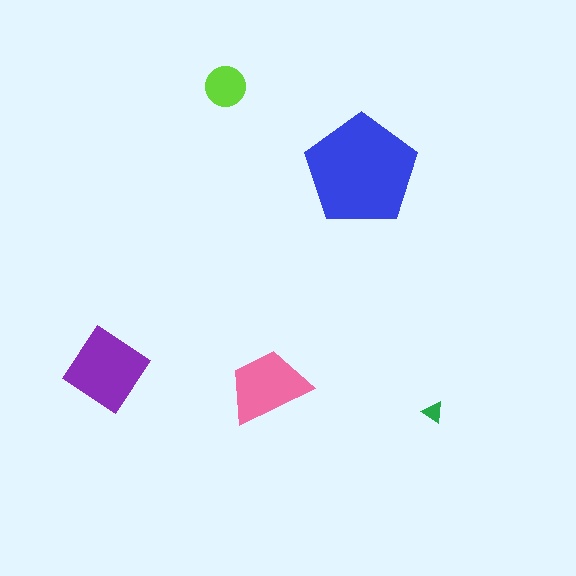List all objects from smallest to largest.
The green triangle, the lime circle, the pink trapezoid, the purple diamond, the blue pentagon.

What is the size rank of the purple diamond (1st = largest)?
2nd.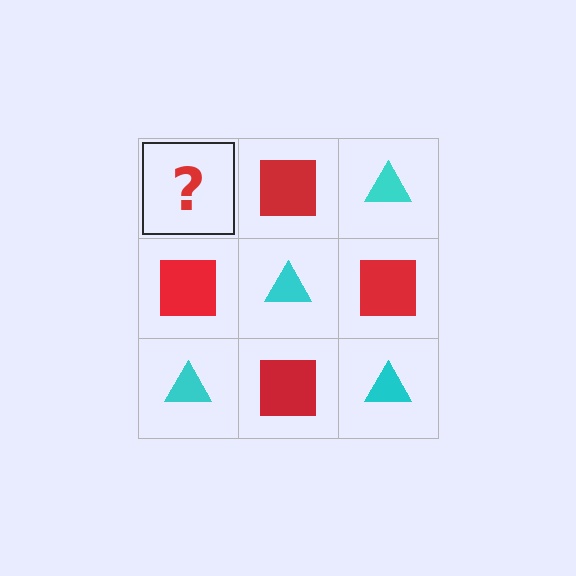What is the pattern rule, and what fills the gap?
The rule is that it alternates cyan triangle and red square in a checkerboard pattern. The gap should be filled with a cyan triangle.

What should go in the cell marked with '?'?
The missing cell should contain a cyan triangle.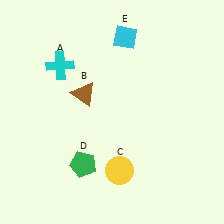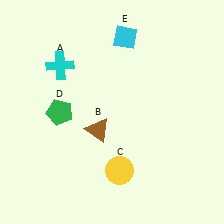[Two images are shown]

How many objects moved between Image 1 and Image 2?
2 objects moved between the two images.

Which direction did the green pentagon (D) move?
The green pentagon (D) moved up.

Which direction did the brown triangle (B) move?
The brown triangle (B) moved down.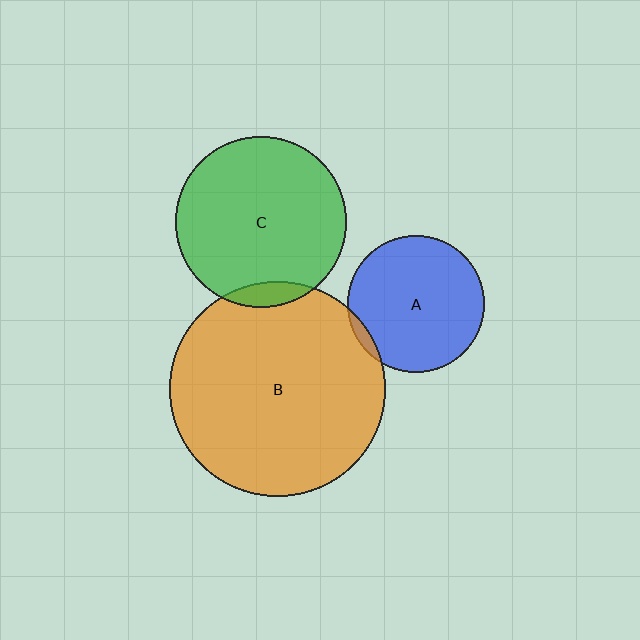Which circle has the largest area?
Circle B (orange).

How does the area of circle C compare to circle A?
Approximately 1.6 times.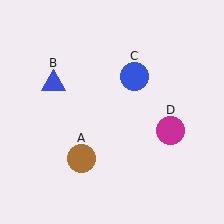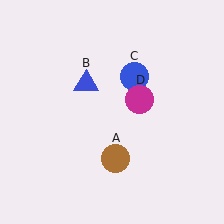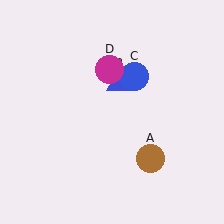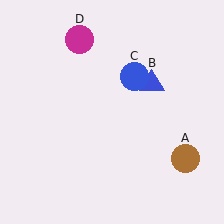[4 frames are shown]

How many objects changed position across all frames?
3 objects changed position: brown circle (object A), blue triangle (object B), magenta circle (object D).